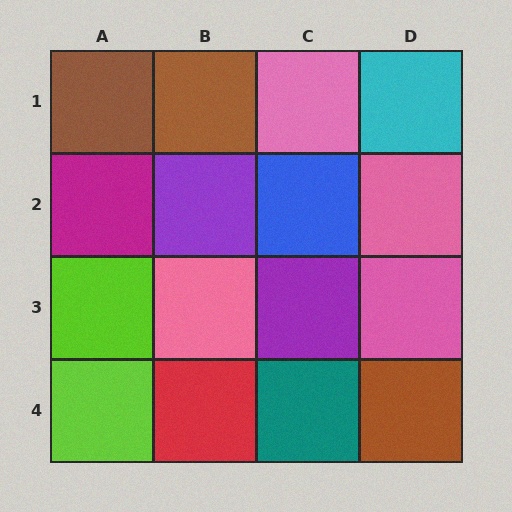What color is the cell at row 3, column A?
Lime.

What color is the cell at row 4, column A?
Lime.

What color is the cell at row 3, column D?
Pink.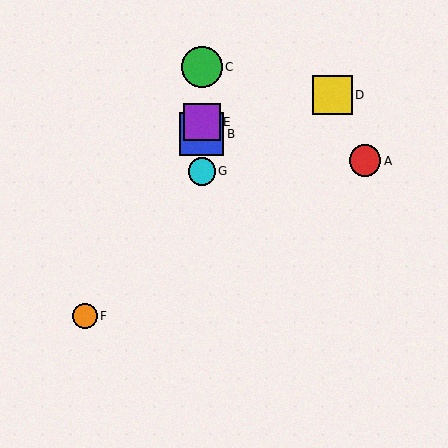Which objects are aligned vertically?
Objects B, C, E, G are aligned vertically.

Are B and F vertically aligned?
No, B is at x≈202 and F is at x≈85.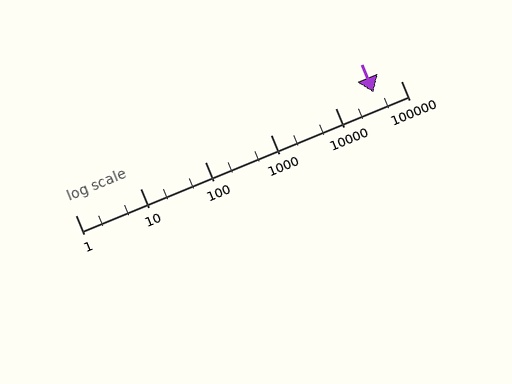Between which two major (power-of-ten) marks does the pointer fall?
The pointer is between 10000 and 100000.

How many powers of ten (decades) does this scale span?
The scale spans 5 decades, from 1 to 100000.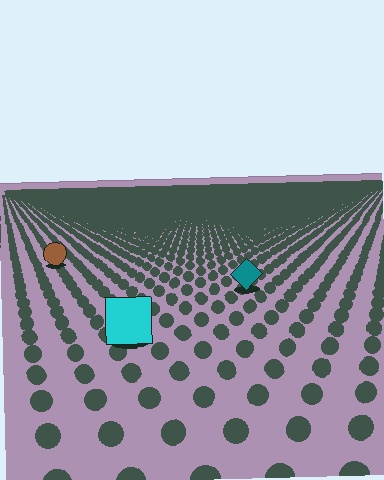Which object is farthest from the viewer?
The brown circle is farthest from the viewer. It appears smaller and the ground texture around it is denser.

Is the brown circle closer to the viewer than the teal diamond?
No. The teal diamond is closer — you can tell from the texture gradient: the ground texture is coarser near it.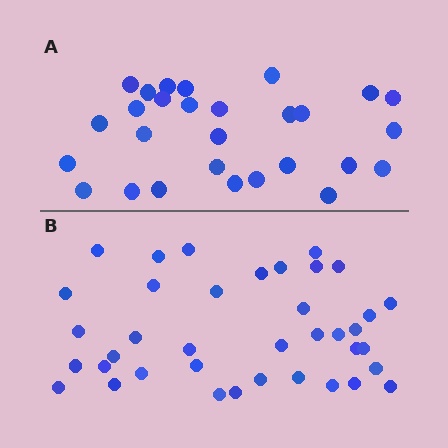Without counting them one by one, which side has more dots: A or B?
Region B (the bottom region) has more dots.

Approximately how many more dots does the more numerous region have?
Region B has roughly 10 or so more dots than region A.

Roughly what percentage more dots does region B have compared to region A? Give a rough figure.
About 35% more.